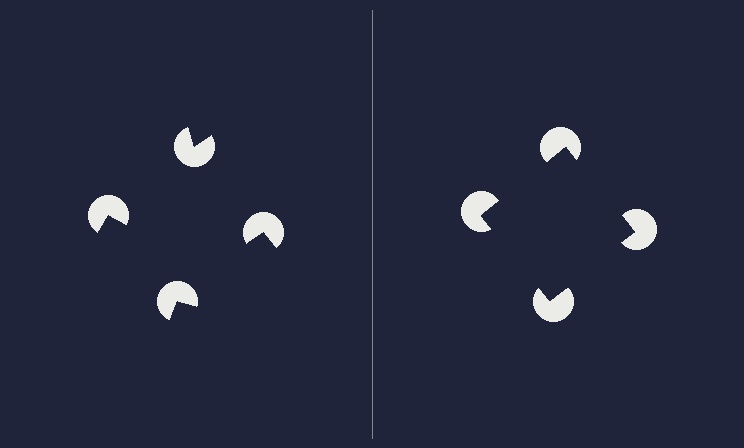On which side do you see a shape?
An illusory square appears on the right side. On the left side the wedge cuts are rotated, so no coherent shape forms.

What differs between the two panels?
The pac-man discs are positioned identically on both sides; only the wedge orientations differ. On the right they align to a square; on the left they are misaligned.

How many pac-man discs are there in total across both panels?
8 — 4 on each side.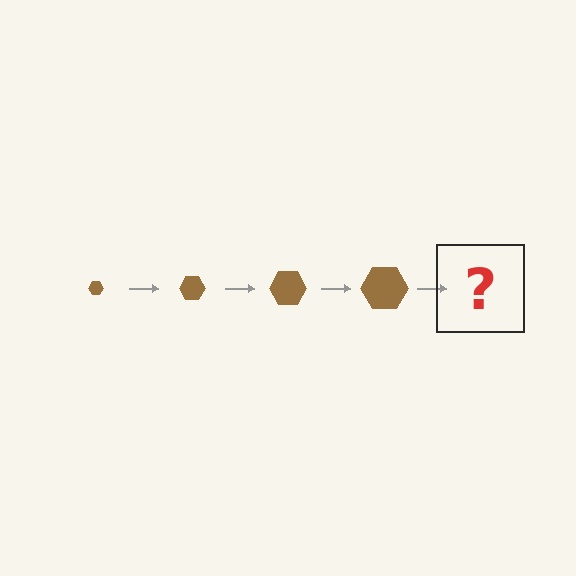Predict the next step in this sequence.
The next step is a brown hexagon, larger than the previous one.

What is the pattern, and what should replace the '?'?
The pattern is that the hexagon gets progressively larger each step. The '?' should be a brown hexagon, larger than the previous one.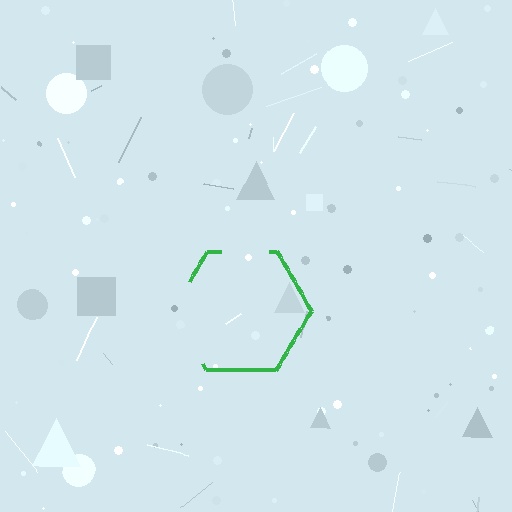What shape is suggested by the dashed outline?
The dashed outline suggests a hexagon.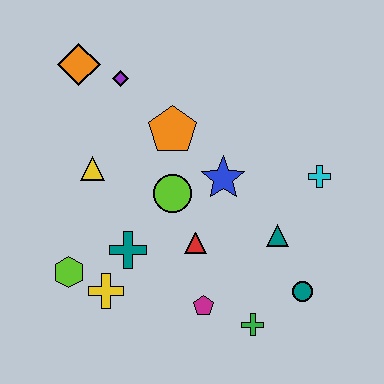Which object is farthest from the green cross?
The orange diamond is farthest from the green cross.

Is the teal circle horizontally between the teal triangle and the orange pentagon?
No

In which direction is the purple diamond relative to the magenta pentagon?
The purple diamond is above the magenta pentagon.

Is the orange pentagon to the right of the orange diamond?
Yes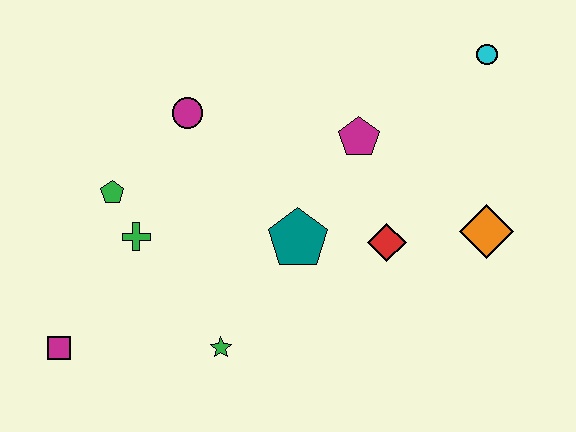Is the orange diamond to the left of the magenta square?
No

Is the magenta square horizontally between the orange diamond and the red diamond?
No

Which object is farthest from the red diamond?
The magenta square is farthest from the red diamond.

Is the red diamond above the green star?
Yes